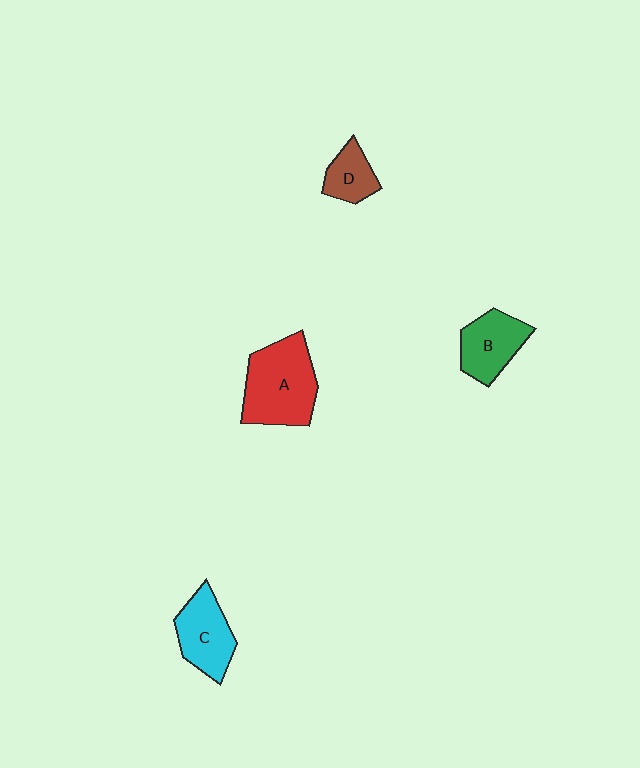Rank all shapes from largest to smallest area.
From largest to smallest: A (red), C (cyan), B (green), D (brown).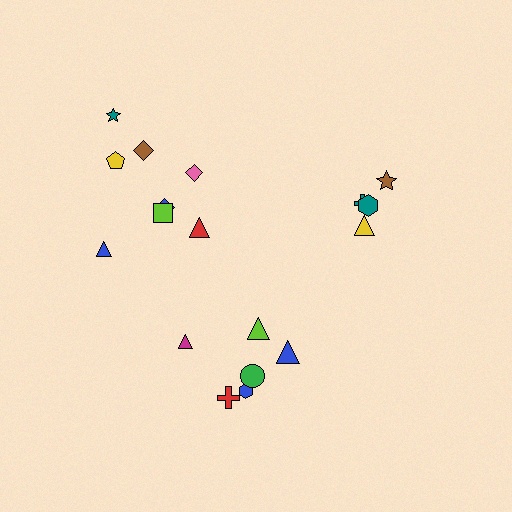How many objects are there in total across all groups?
There are 18 objects.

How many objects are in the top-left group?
There are 8 objects.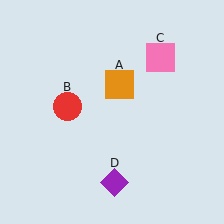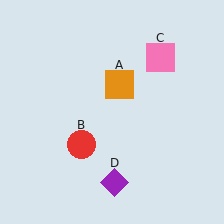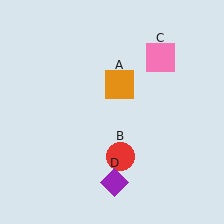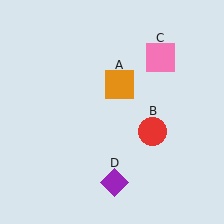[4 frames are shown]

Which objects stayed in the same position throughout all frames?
Orange square (object A) and pink square (object C) and purple diamond (object D) remained stationary.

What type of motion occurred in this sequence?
The red circle (object B) rotated counterclockwise around the center of the scene.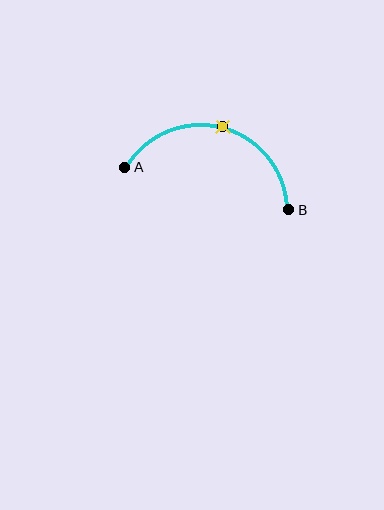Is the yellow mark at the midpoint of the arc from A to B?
Yes. The yellow mark lies on the arc at equal arc-length from both A and B — it is the arc midpoint.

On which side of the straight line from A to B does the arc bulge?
The arc bulges above the straight line connecting A and B.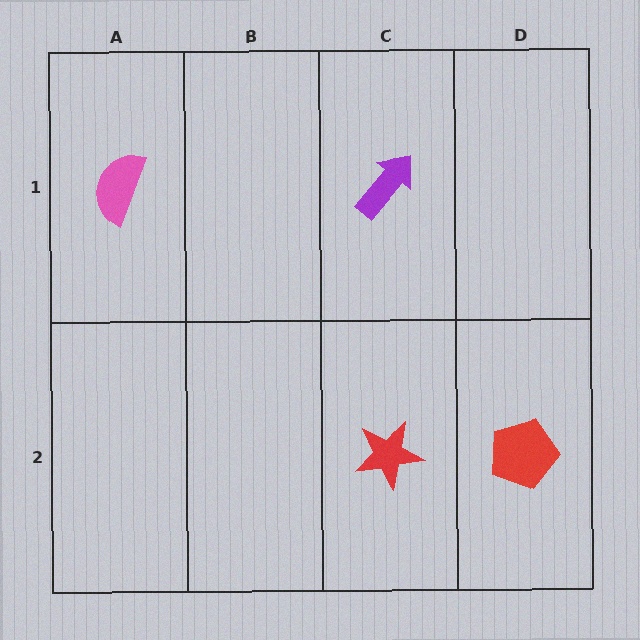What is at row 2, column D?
A red pentagon.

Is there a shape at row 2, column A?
No, that cell is empty.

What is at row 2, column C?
A red star.